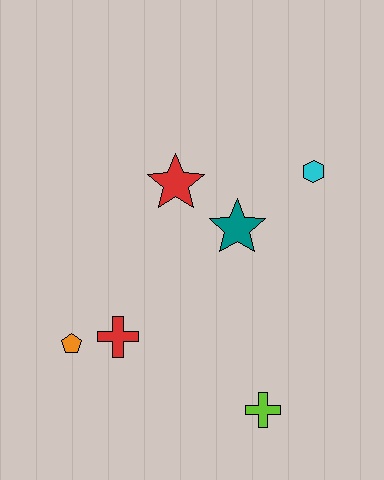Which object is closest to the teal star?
The red star is closest to the teal star.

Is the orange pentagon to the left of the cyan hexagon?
Yes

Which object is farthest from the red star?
The lime cross is farthest from the red star.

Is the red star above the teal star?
Yes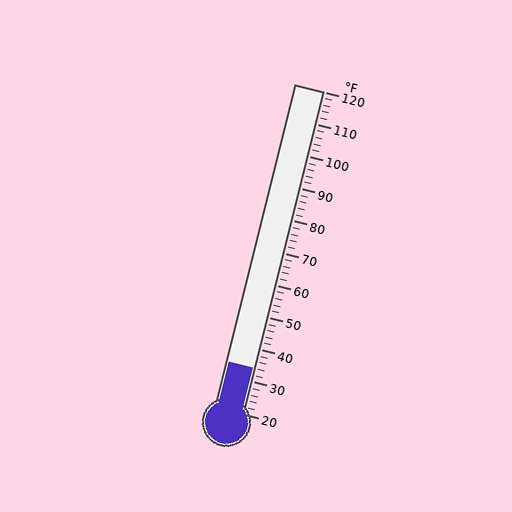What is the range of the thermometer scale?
The thermometer scale ranges from 20°F to 120°F.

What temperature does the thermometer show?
The thermometer shows approximately 34°F.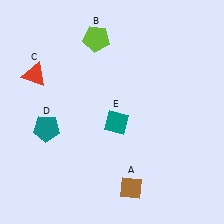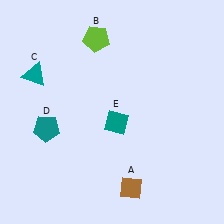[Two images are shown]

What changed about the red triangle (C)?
In Image 1, C is red. In Image 2, it changed to teal.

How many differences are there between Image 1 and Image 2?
There is 1 difference between the two images.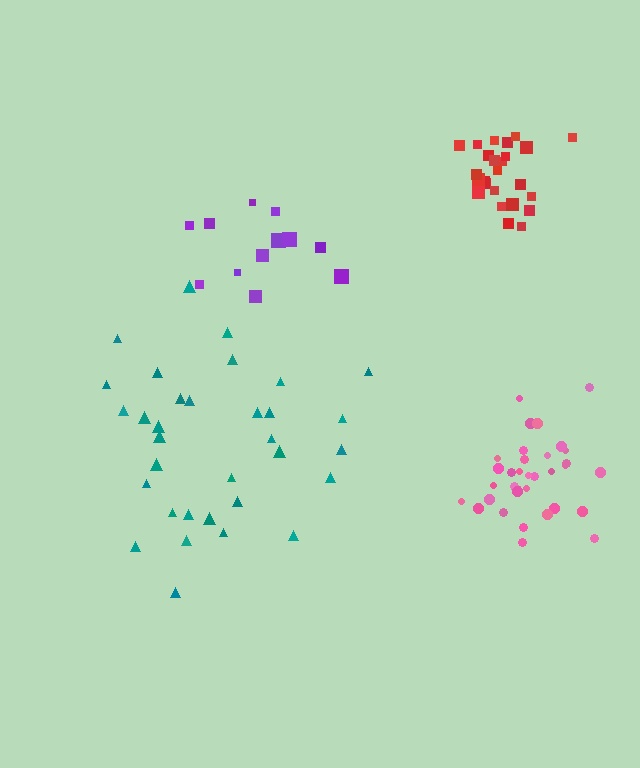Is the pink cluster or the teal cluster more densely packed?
Pink.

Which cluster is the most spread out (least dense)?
Teal.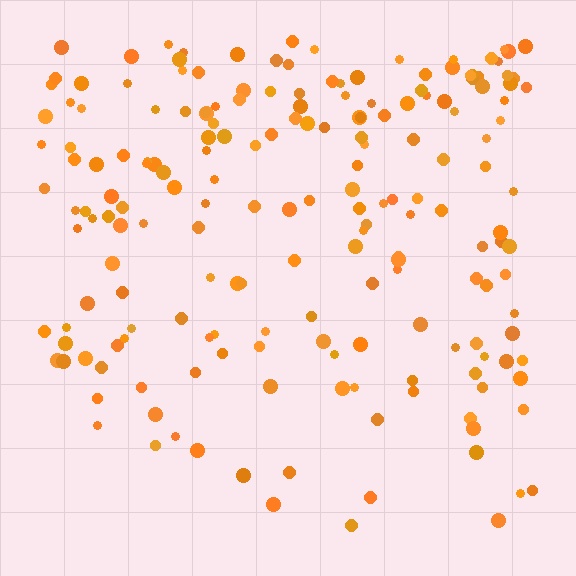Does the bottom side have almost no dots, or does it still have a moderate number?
Still a moderate number, just noticeably fewer than the top.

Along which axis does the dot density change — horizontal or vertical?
Vertical.